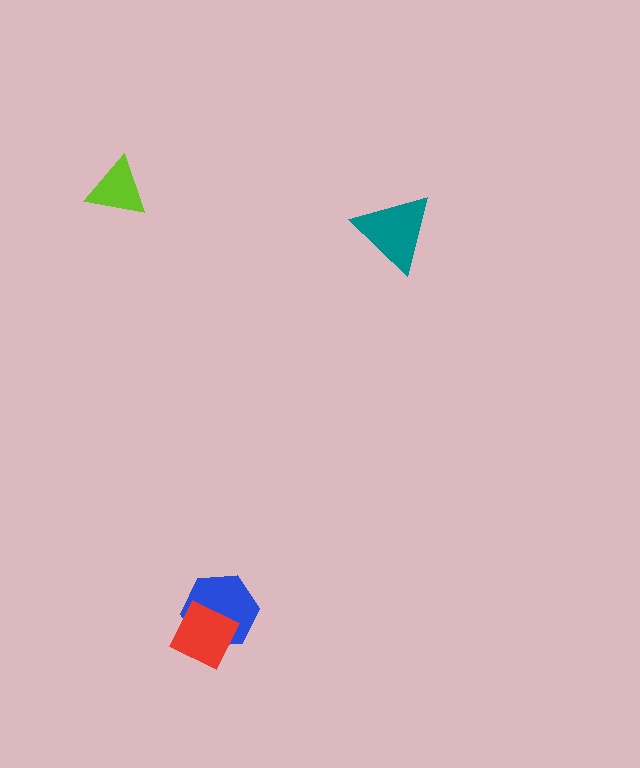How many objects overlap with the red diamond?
1 object overlaps with the red diamond.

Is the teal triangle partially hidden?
No, no other shape covers it.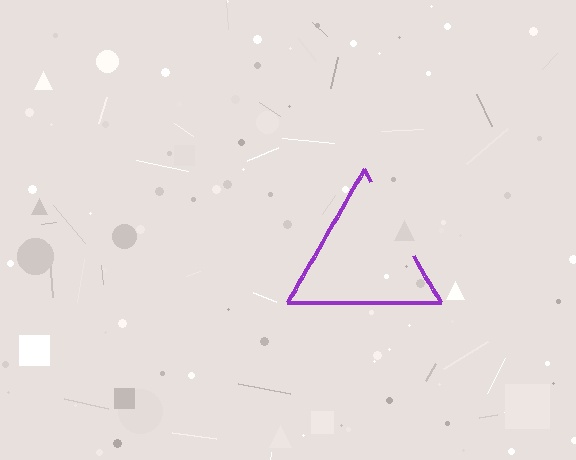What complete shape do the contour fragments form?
The contour fragments form a triangle.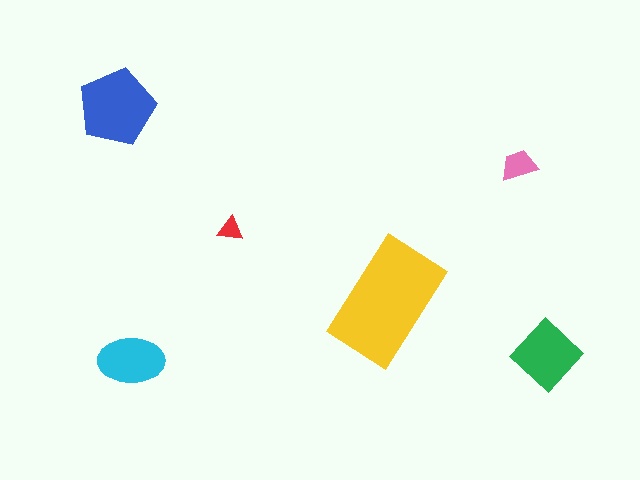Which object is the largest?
The yellow rectangle.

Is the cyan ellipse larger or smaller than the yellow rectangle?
Smaller.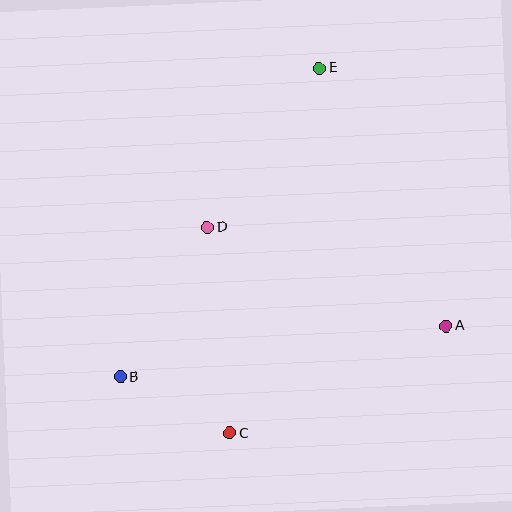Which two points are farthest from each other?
Points C and E are farthest from each other.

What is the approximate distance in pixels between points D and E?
The distance between D and E is approximately 195 pixels.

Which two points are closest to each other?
Points B and C are closest to each other.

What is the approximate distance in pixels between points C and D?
The distance between C and D is approximately 207 pixels.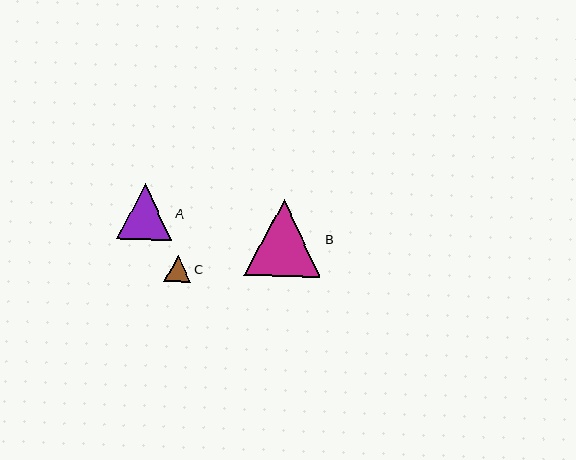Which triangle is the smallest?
Triangle C is the smallest with a size of approximately 26 pixels.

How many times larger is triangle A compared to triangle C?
Triangle A is approximately 2.1 times the size of triangle C.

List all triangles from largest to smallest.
From largest to smallest: B, A, C.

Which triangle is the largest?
Triangle B is the largest with a size of approximately 76 pixels.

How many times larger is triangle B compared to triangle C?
Triangle B is approximately 2.9 times the size of triangle C.